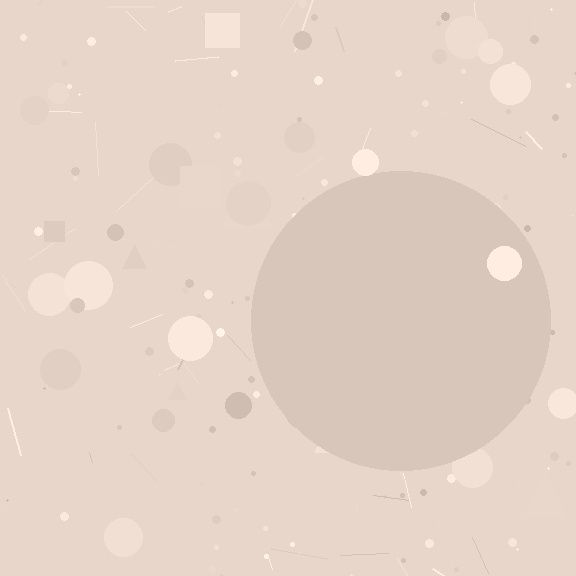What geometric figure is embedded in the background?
A circle is embedded in the background.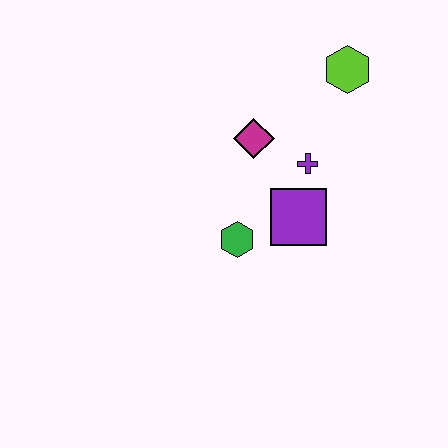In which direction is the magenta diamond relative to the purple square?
The magenta diamond is above the purple square.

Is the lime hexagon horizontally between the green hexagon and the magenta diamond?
No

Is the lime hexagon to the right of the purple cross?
Yes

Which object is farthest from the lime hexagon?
The green hexagon is farthest from the lime hexagon.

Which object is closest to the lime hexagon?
The purple cross is closest to the lime hexagon.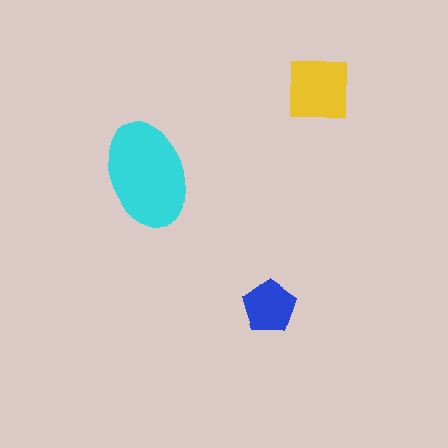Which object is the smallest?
The blue pentagon.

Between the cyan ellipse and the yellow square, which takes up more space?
The cyan ellipse.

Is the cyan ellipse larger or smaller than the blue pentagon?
Larger.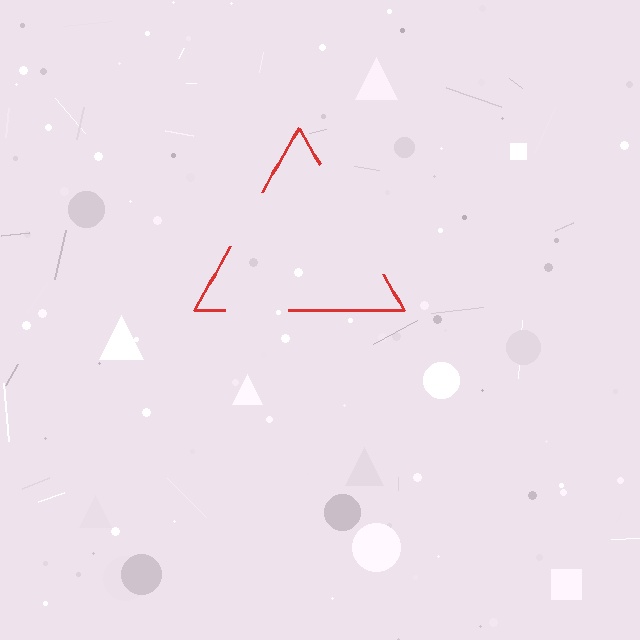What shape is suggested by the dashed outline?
The dashed outline suggests a triangle.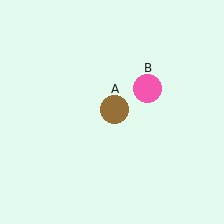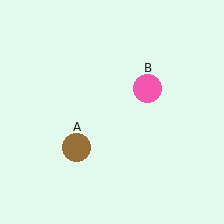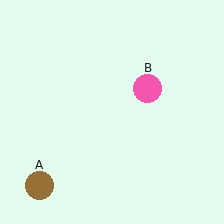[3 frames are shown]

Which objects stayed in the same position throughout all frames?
Pink circle (object B) remained stationary.